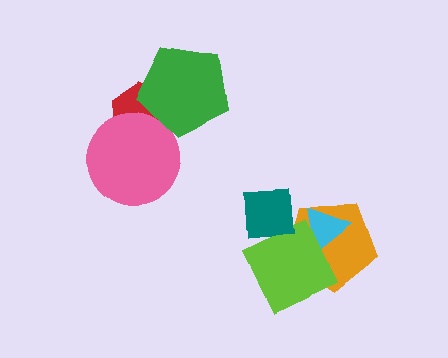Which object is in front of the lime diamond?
The teal square is in front of the lime diamond.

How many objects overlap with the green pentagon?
1 object overlaps with the green pentagon.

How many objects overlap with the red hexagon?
2 objects overlap with the red hexagon.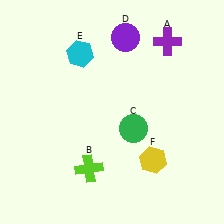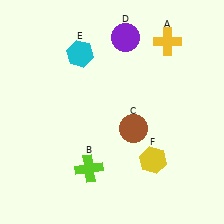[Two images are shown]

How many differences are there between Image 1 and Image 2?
There are 2 differences between the two images.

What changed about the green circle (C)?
In Image 1, C is green. In Image 2, it changed to brown.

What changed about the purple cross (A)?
In Image 1, A is purple. In Image 2, it changed to yellow.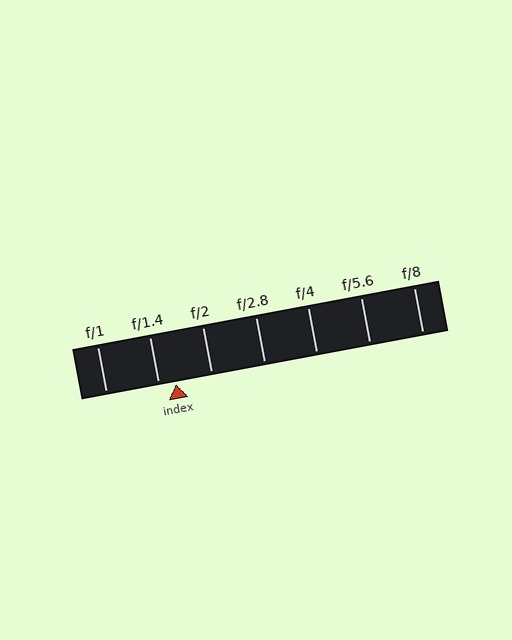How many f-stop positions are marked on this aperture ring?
There are 7 f-stop positions marked.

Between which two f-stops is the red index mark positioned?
The index mark is between f/1.4 and f/2.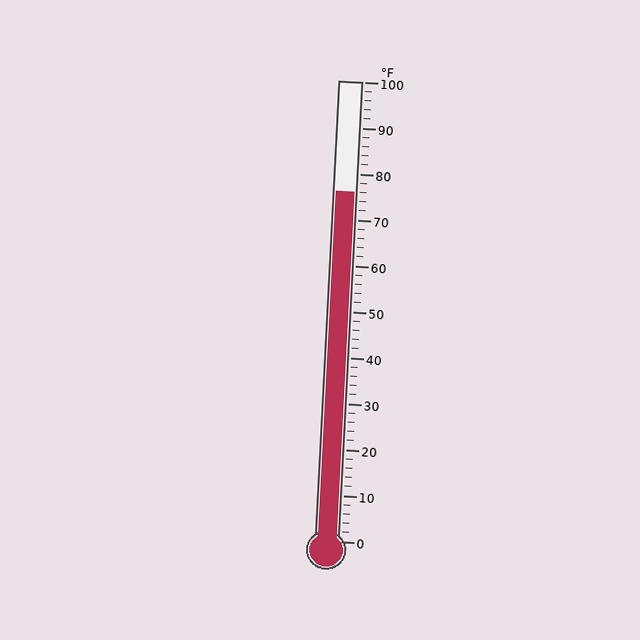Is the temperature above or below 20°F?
The temperature is above 20°F.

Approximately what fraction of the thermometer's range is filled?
The thermometer is filled to approximately 75% of its range.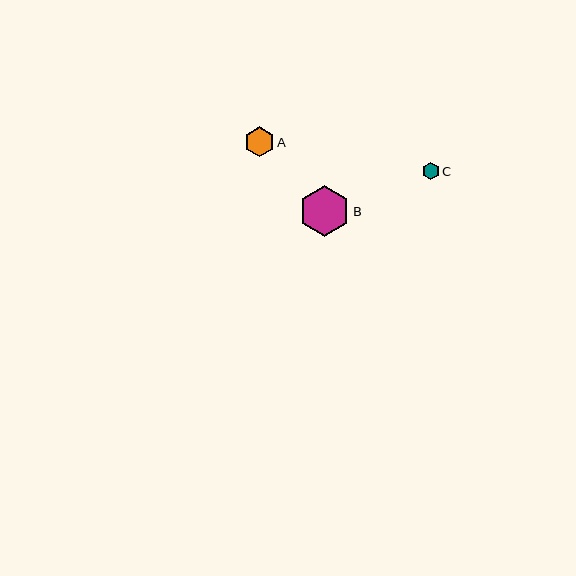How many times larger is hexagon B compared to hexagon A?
Hexagon B is approximately 1.7 times the size of hexagon A.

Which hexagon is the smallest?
Hexagon C is the smallest with a size of approximately 17 pixels.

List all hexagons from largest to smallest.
From largest to smallest: B, A, C.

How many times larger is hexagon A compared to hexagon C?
Hexagon A is approximately 1.7 times the size of hexagon C.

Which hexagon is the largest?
Hexagon B is the largest with a size of approximately 51 pixels.